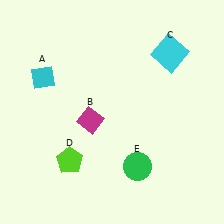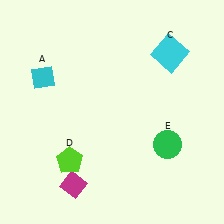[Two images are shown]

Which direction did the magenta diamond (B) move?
The magenta diamond (B) moved down.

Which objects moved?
The objects that moved are: the magenta diamond (B), the green circle (E).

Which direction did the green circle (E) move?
The green circle (E) moved right.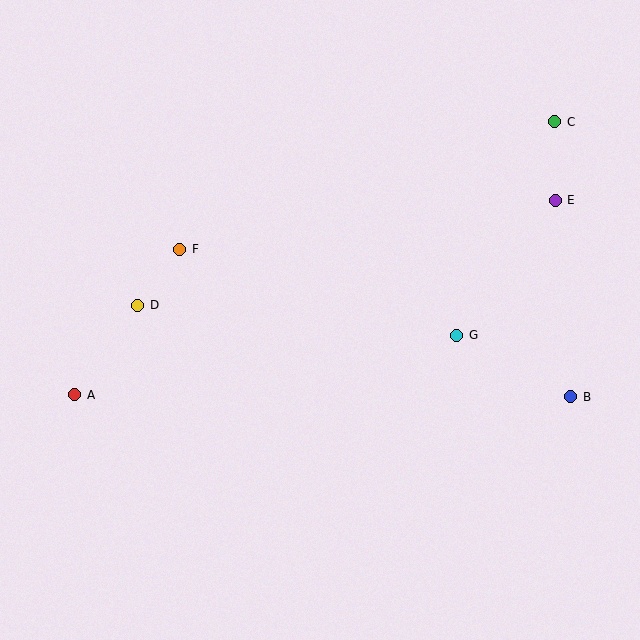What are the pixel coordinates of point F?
Point F is at (180, 249).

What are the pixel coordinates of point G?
Point G is at (457, 335).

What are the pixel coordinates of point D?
Point D is at (138, 305).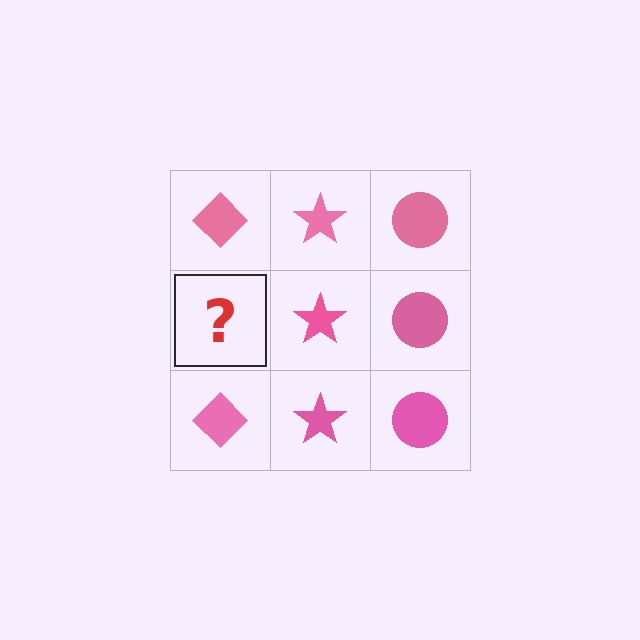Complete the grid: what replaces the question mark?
The question mark should be replaced with a pink diamond.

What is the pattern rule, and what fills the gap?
The rule is that each column has a consistent shape. The gap should be filled with a pink diamond.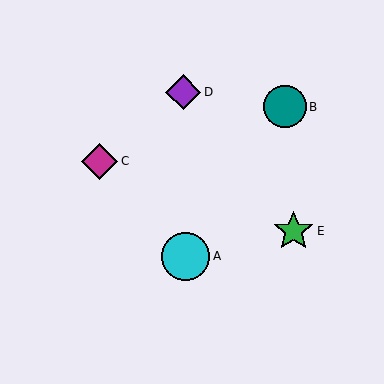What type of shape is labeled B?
Shape B is a teal circle.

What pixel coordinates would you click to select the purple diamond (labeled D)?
Click at (183, 92) to select the purple diamond D.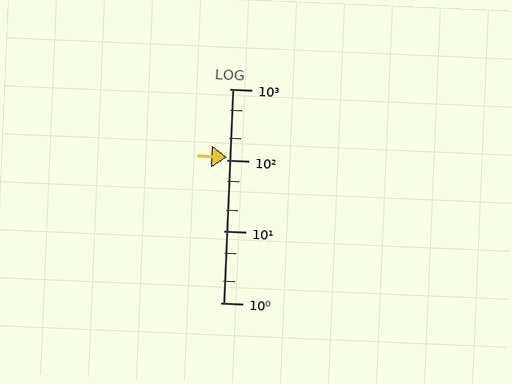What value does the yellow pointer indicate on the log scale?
The pointer indicates approximately 110.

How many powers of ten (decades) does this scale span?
The scale spans 3 decades, from 1 to 1000.